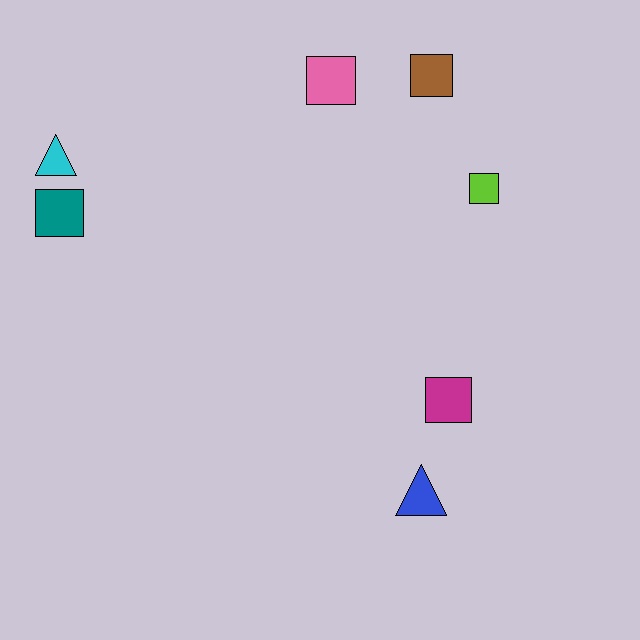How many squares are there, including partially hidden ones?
There are 5 squares.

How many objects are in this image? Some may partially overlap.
There are 7 objects.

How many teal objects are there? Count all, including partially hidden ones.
There is 1 teal object.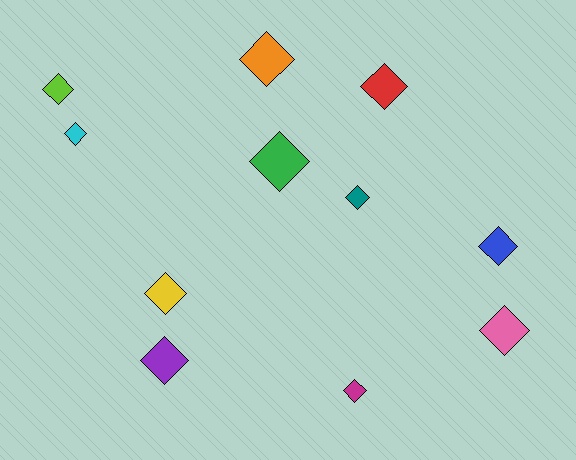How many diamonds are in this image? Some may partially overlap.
There are 11 diamonds.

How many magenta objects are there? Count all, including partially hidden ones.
There is 1 magenta object.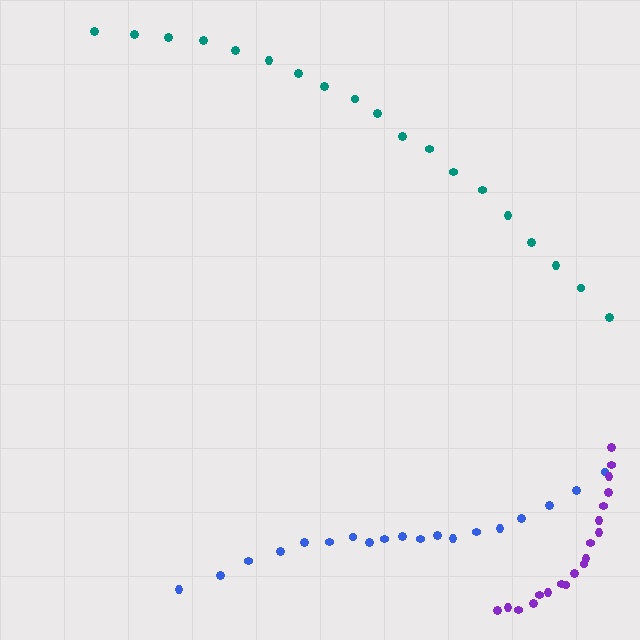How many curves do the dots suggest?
There are 3 distinct paths.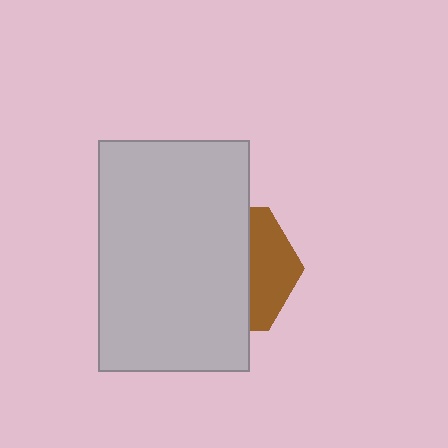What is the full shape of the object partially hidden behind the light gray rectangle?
The partially hidden object is a brown hexagon.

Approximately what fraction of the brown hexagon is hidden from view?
Roughly 65% of the brown hexagon is hidden behind the light gray rectangle.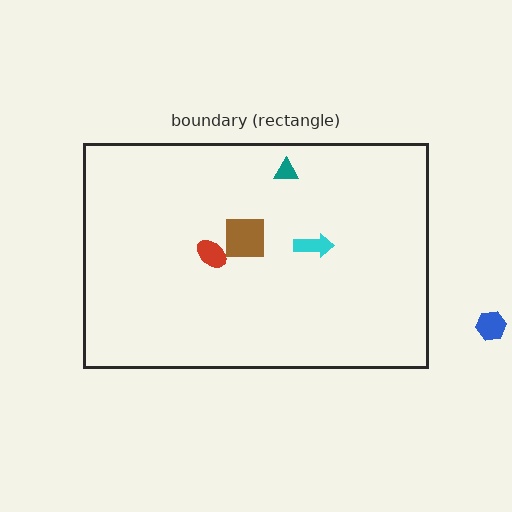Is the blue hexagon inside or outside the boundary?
Outside.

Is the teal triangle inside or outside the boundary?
Inside.